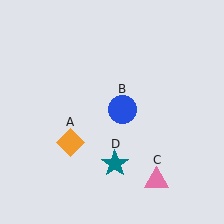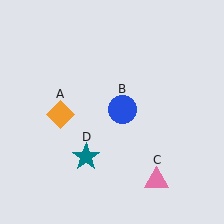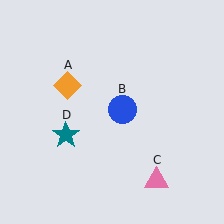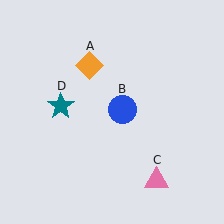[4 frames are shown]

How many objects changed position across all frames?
2 objects changed position: orange diamond (object A), teal star (object D).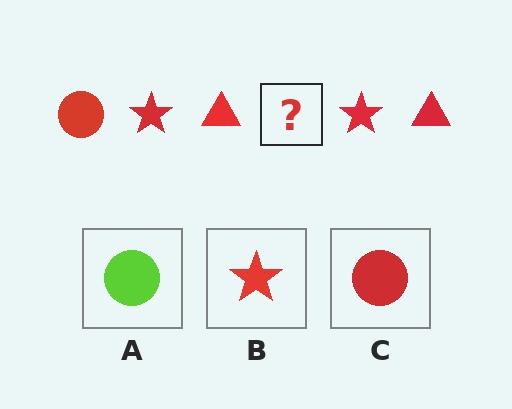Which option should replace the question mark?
Option C.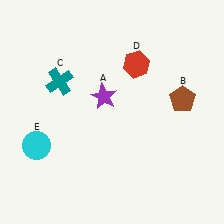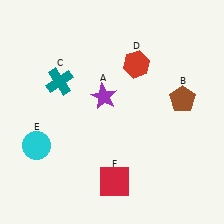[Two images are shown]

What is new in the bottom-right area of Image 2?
A red square (F) was added in the bottom-right area of Image 2.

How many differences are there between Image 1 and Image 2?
There is 1 difference between the two images.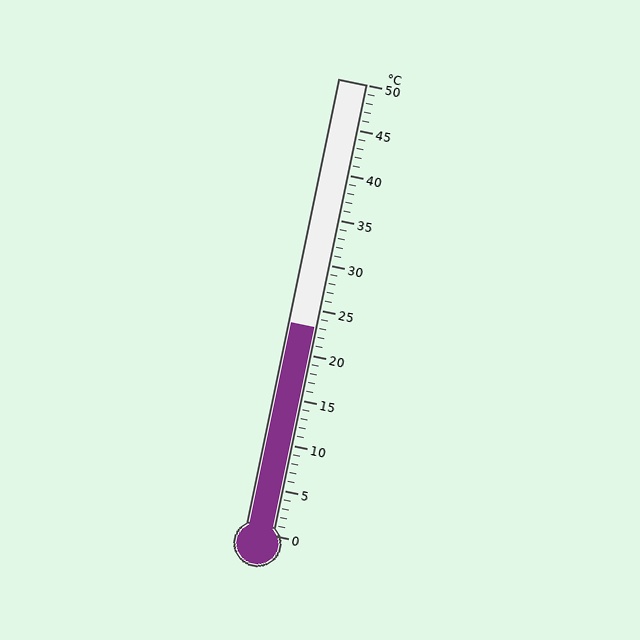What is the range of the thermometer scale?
The thermometer scale ranges from 0°C to 50°C.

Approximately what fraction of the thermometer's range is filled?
The thermometer is filled to approximately 45% of its range.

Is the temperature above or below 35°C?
The temperature is below 35°C.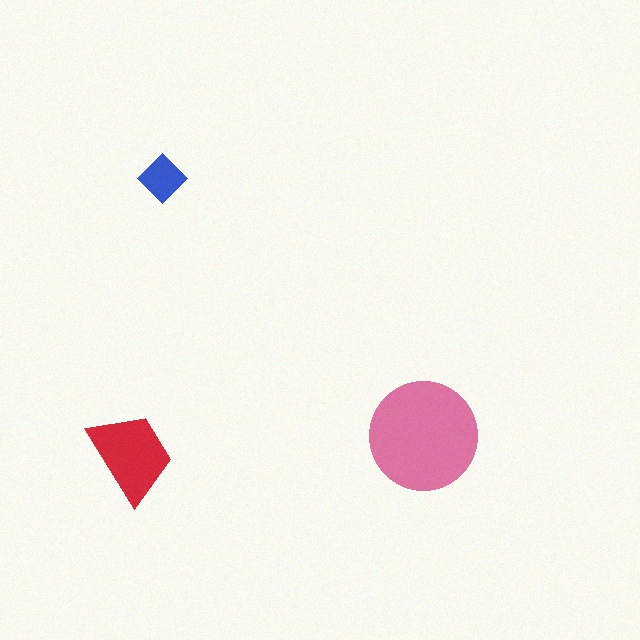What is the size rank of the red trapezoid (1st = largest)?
2nd.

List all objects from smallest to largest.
The blue diamond, the red trapezoid, the pink circle.